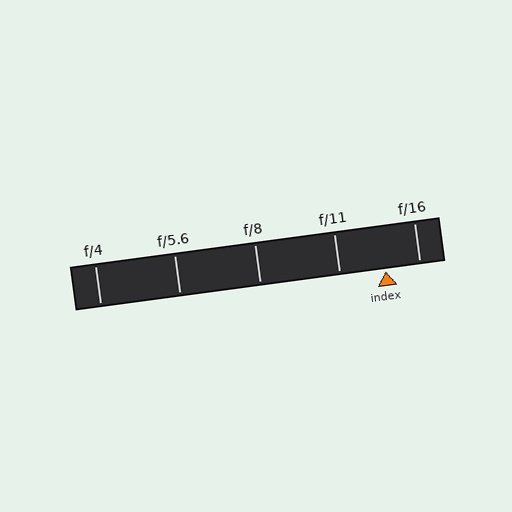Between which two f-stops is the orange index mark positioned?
The index mark is between f/11 and f/16.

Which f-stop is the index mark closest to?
The index mark is closest to f/16.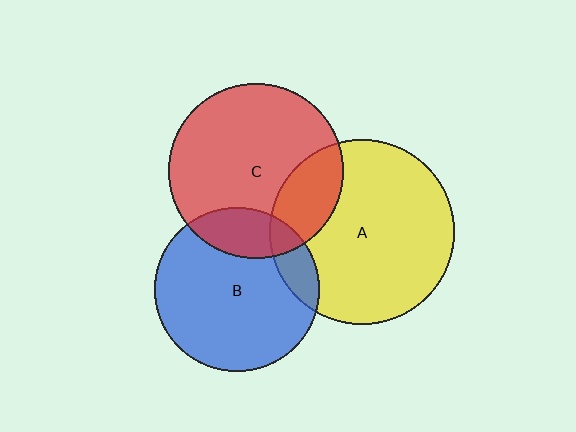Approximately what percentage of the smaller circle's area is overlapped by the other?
Approximately 20%.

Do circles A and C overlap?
Yes.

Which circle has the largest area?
Circle A (yellow).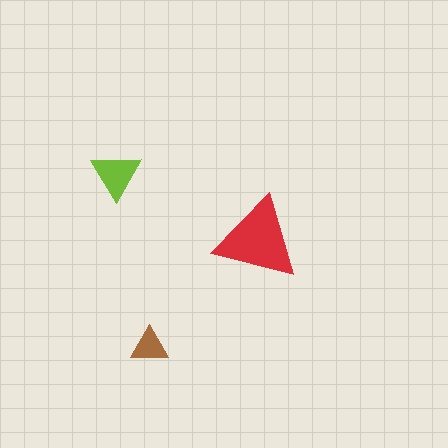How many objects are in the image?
There are 3 objects in the image.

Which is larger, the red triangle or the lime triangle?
The red one.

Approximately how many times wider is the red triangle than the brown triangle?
About 2.5 times wider.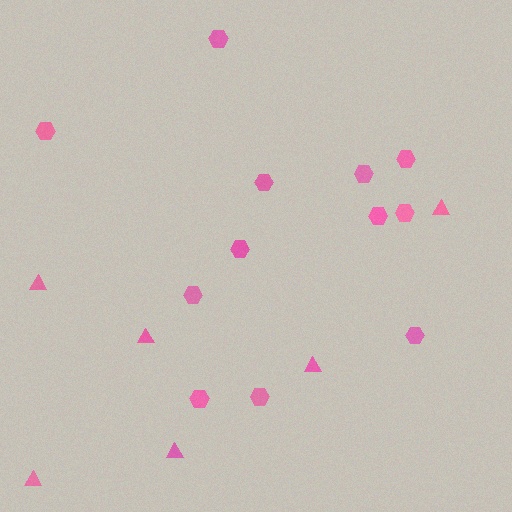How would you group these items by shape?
There are 2 groups: one group of hexagons (12) and one group of triangles (6).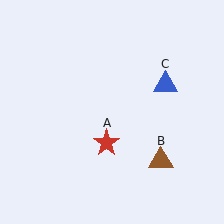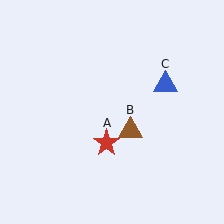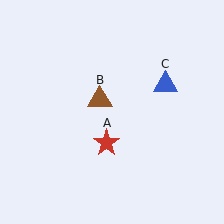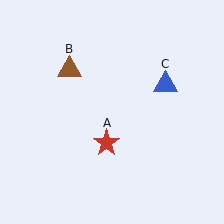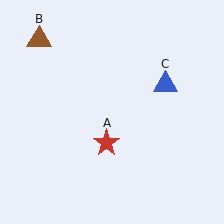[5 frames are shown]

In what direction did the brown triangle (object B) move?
The brown triangle (object B) moved up and to the left.